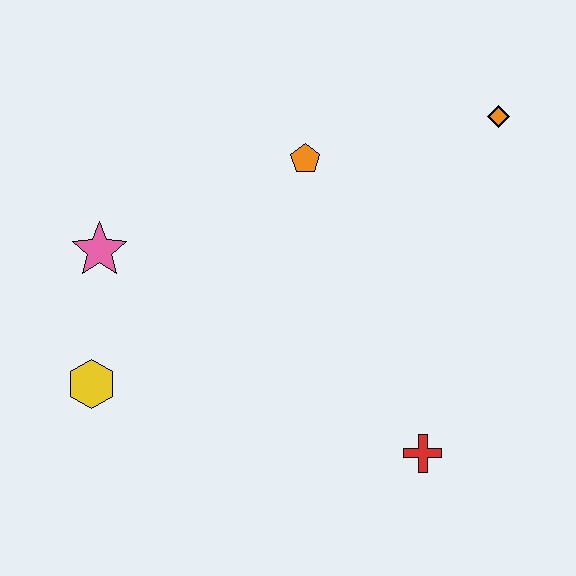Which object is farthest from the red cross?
The pink star is farthest from the red cross.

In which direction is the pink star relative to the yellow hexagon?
The pink star is above the yellow hexagon.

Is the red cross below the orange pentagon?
Yes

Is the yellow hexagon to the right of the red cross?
No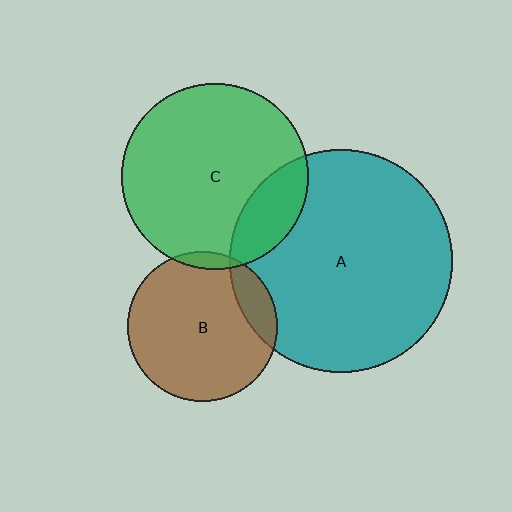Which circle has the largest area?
Circle A (teal).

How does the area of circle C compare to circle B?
Approximately 1.6 times.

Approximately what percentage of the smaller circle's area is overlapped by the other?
Approximately 5%.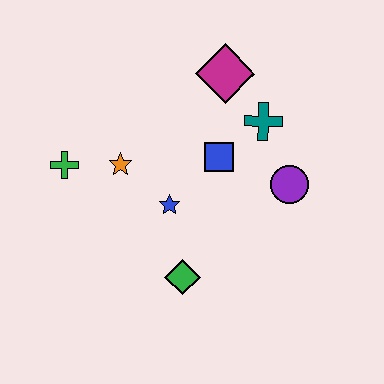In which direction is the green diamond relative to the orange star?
The green diamond is below the orange star.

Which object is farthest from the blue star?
The magenta diamond is farthest from the blue star.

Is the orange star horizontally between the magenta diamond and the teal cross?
No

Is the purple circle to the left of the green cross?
No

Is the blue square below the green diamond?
No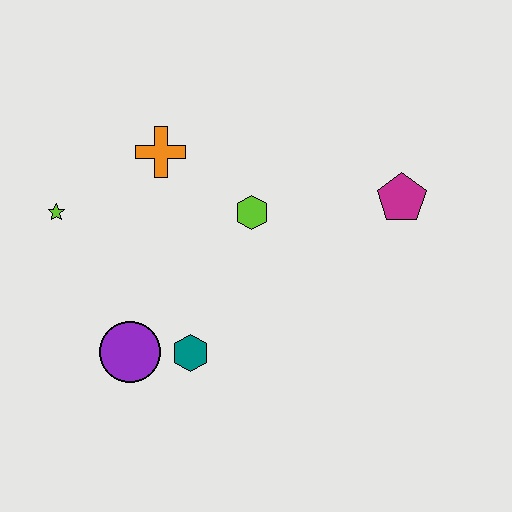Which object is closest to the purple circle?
The teal hexagon is closest to the purple circle.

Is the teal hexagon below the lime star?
Yes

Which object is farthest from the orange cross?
The magenta pentagon is farthest from the orange cross.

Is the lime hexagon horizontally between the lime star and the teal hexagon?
No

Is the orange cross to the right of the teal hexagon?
No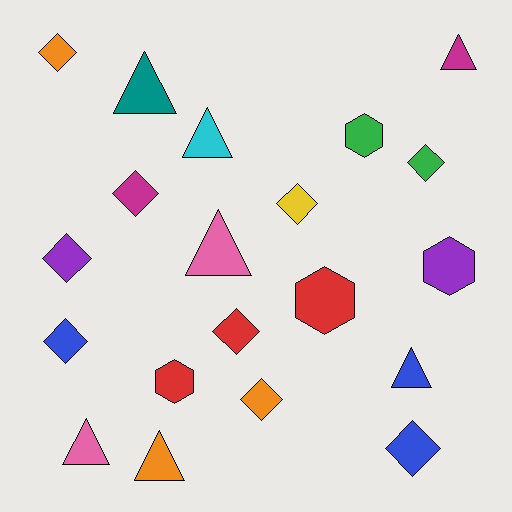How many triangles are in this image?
There are 7 triangles.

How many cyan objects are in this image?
There is 1 cyan object.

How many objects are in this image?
There are 20 objects.